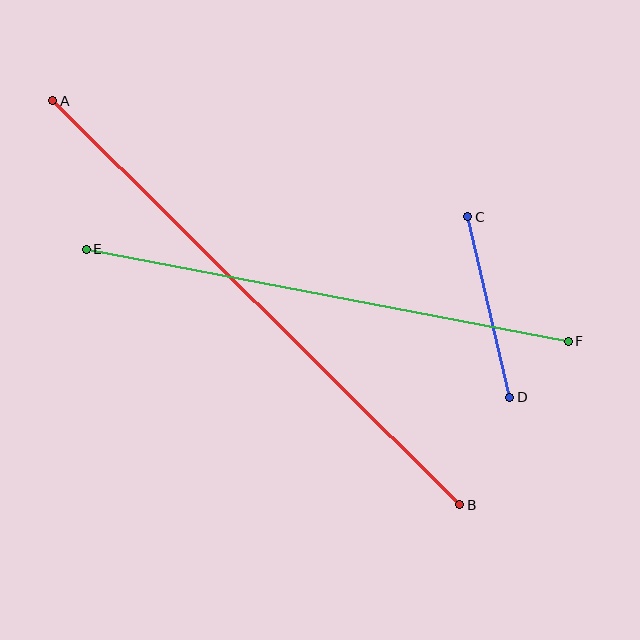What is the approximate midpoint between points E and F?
The midpoint is at approximately (327, 295) pixels.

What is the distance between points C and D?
The distance is approximately 185 pixels.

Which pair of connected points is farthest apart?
Points A and B are farthest apart.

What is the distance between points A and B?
The distance is approximately 573 pixels.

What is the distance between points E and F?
The distance is approximately 491 pixels.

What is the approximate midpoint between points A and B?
The midpoint is at approximately (256, 303) pixels.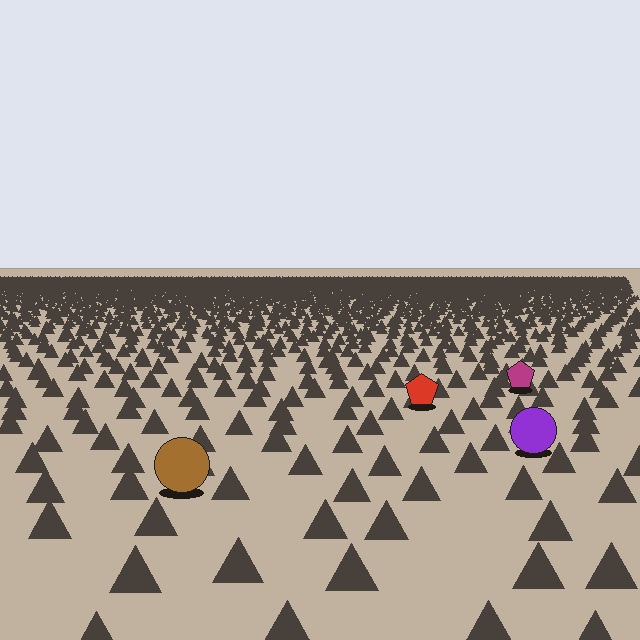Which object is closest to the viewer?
The brown circle is closest. The texture marks near it are larger and more spread out.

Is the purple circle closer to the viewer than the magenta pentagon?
Yes. The purple circle is closer — you can tell from the texture gradient: the ground texture is coarser near it.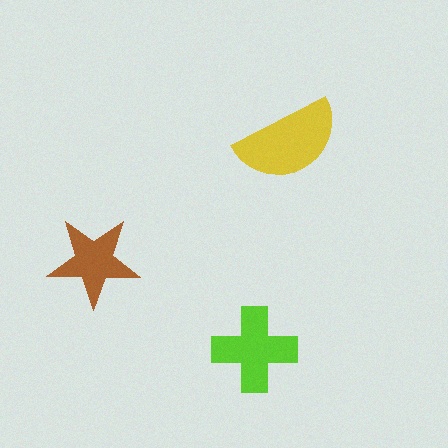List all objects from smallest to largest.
The brown star, the lime cross, the yellow semicircle.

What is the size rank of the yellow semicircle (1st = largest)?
1st.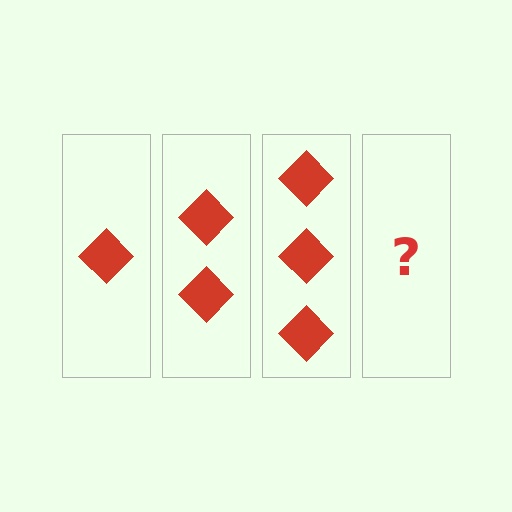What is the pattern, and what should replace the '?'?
The pattern is that each step adds one more diamond. The '?' should be 4 diamonds.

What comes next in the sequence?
The next element should be 4 diamonds.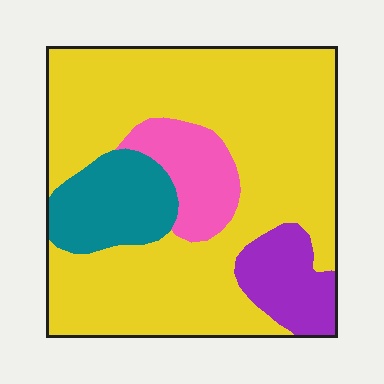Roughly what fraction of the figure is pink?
Pink takes up about one tenth (1/10) of the figure.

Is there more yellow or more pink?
Yellow.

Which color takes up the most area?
Yellow, at roughly 70%.